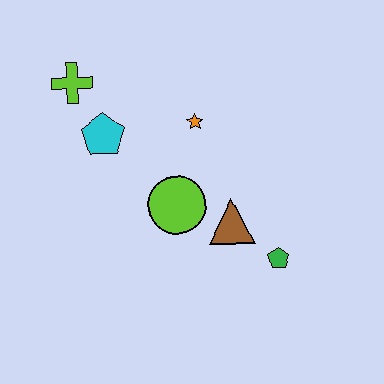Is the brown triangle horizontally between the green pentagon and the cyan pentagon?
Yes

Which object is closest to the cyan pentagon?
The lime cross is closest to the cyan pentagon.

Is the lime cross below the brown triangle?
No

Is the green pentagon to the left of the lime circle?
No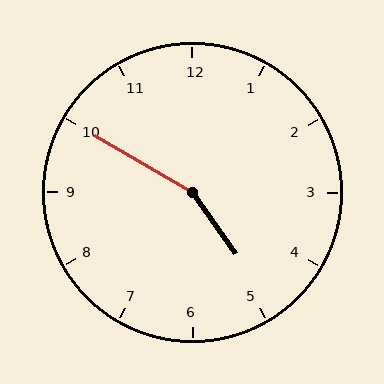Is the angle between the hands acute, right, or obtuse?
It is obtuse.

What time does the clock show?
4:50.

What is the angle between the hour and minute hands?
Approximately 155 degrees.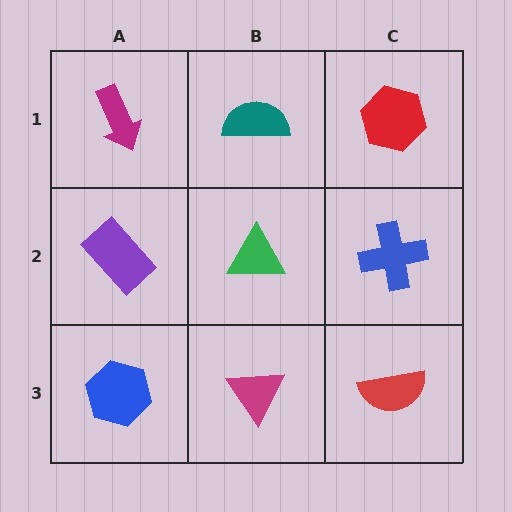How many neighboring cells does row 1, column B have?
3.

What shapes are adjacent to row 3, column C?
A blue cross (row 2, column C), a magenta triangle (row 3, column B).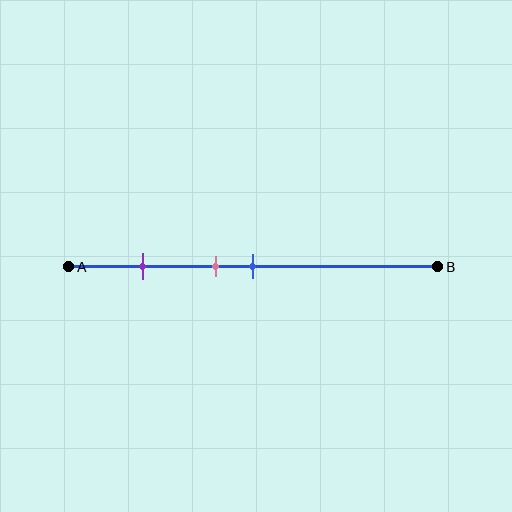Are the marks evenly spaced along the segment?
No, the marks are not evenly spaced.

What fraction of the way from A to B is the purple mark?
The purple mark is approximately 20% (0.2) of the way from A to B.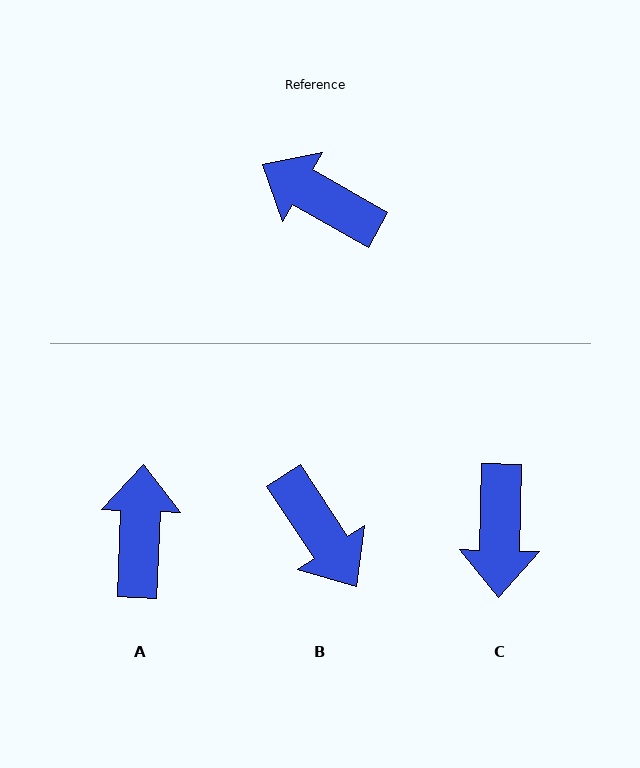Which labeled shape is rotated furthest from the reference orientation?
B, about 153 degrees away.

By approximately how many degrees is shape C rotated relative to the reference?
Approximately 118 degrees counter-clockwise.